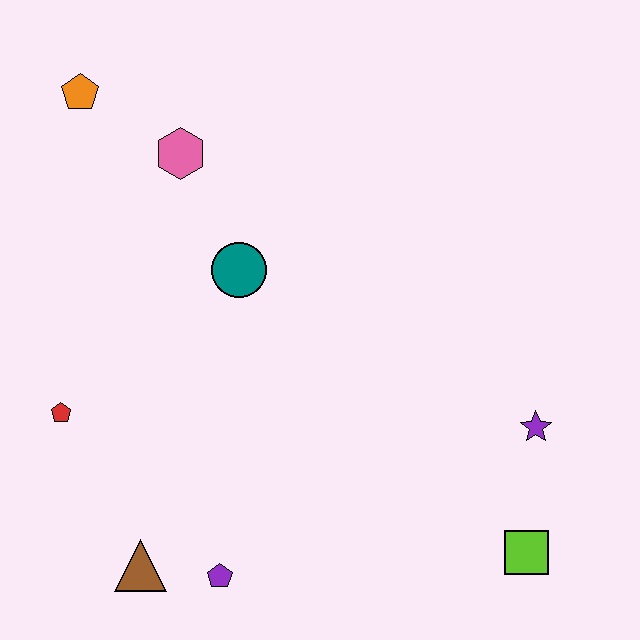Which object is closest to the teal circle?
The pink hexagon is closest to the teal circle.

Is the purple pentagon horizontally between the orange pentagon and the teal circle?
Yes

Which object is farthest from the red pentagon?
The lime square is farthest from the red pentagon.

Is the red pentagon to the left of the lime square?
Yes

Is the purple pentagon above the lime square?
No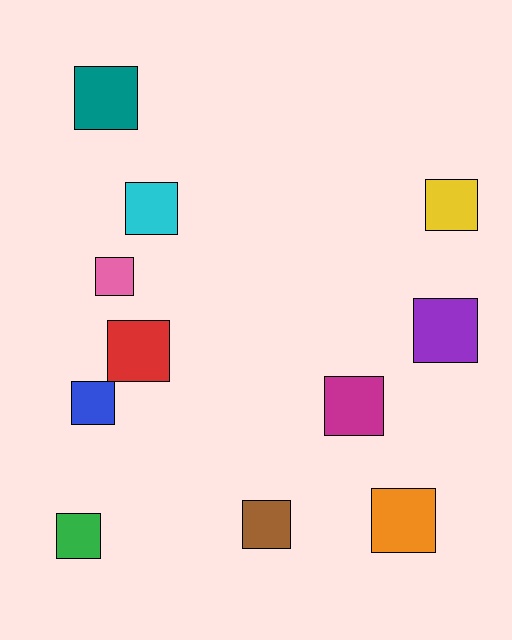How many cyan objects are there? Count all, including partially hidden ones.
There is 1 cyan object.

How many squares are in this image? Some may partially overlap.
There are 11 squares.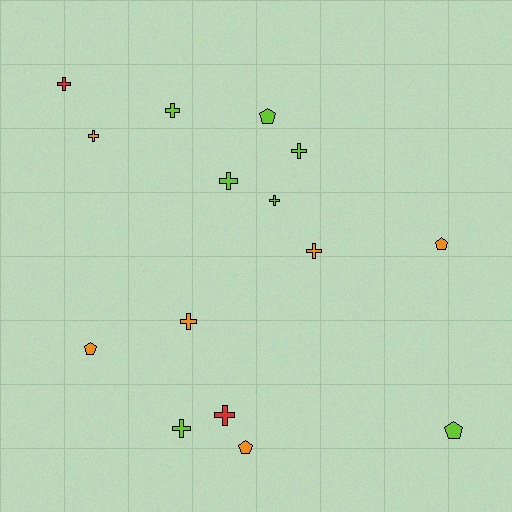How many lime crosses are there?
There are 5 lime crosses.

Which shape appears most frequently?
Cross, with 10 objects.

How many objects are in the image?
There are 15 objects.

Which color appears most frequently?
Lime, with 7 objects.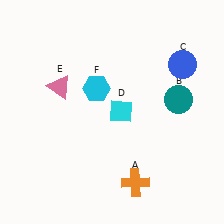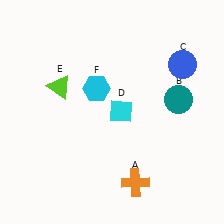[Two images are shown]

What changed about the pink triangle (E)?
In Image 1, E is pink. In Image 2, it changed to lime.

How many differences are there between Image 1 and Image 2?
There is 1 difference between the two images.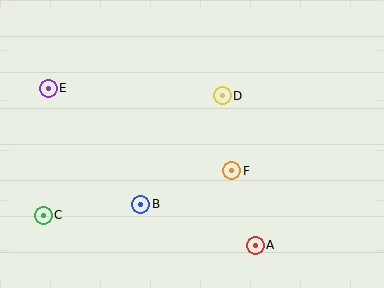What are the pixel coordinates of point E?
Point E is at (48, 89).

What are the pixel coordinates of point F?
Point F is at (232, 171).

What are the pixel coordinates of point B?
Point B is at (141, 204).